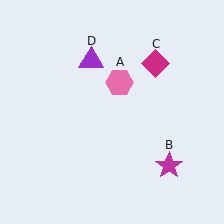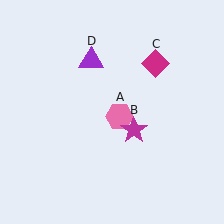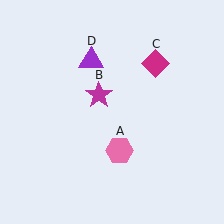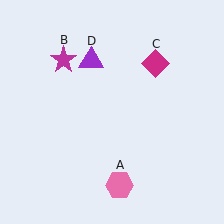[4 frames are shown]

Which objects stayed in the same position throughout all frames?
Magenta diamond (object C) and purple triangle (object D) remained stationary.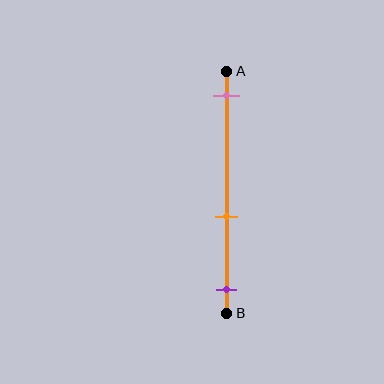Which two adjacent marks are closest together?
The orange and purple marks are the closest adjacent pair.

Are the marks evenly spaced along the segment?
No, the marks are not evenly spaced.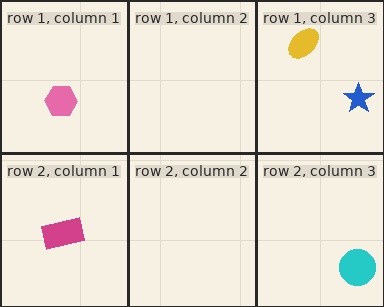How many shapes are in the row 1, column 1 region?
1.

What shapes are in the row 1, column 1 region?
The pink hexagon.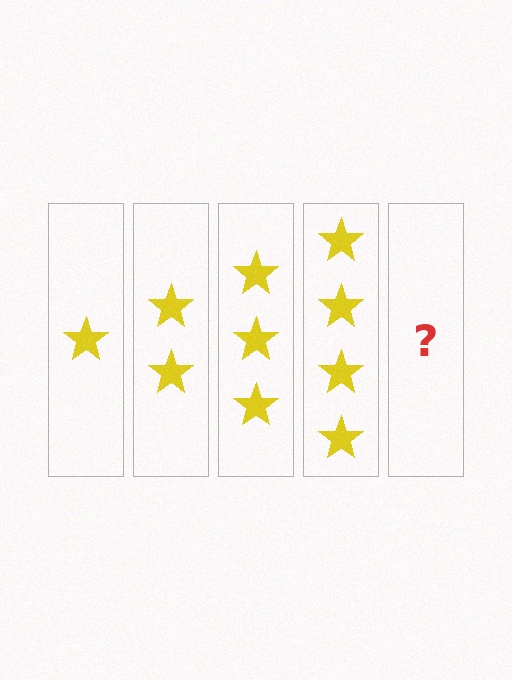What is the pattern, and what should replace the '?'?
The pattern is that each step adds one more star. The '?' should be 5 stars.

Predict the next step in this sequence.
The next step is 5 stars.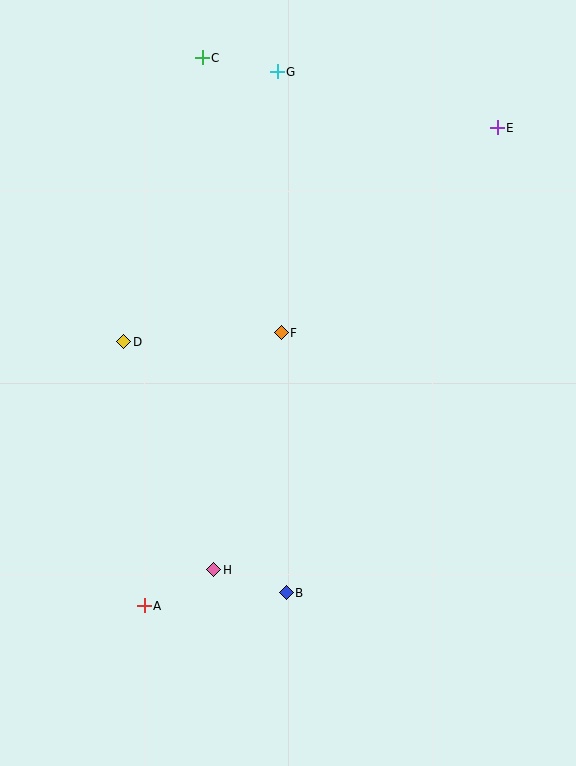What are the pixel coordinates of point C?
Point C is at (202, 58).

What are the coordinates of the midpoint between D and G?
The midpoint between D and G is at (200, 207).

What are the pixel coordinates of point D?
Point D is at (124, 342).